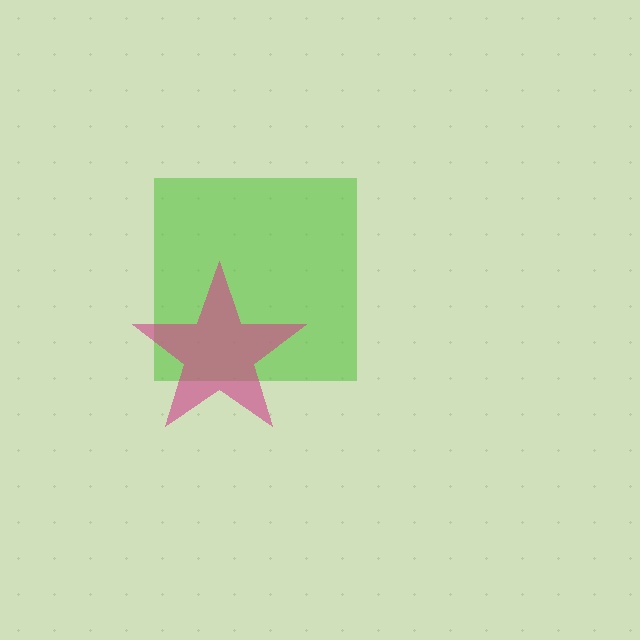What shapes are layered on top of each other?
The layered shapes are: a lime square, a magenta star.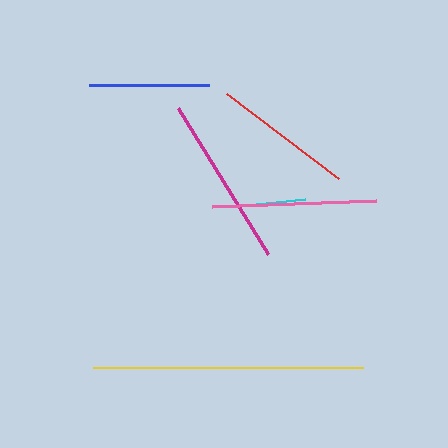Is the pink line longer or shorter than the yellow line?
The yellow line is longer than the pink line.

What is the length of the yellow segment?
The yellow segment is approximately 270 pixels long.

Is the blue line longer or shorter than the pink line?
The pink line is longer than the blue line.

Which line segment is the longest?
The yellow line is the longest at approximately 270 pixels.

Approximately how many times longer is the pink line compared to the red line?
The pink line is approximately 1.2 times the length of the red line.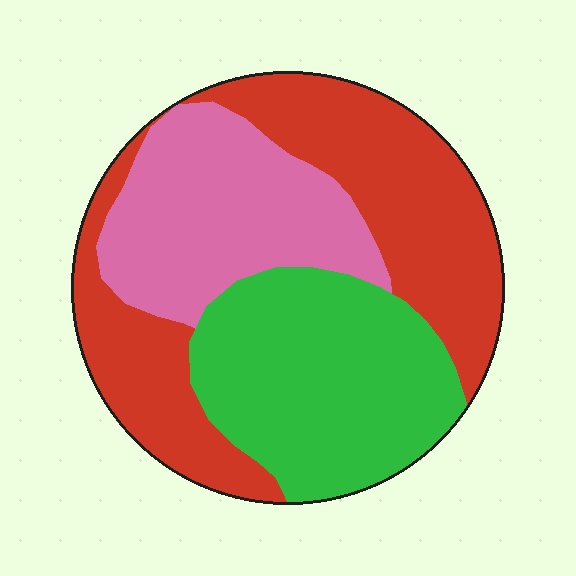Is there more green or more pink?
Green.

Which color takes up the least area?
Pink, at roughly 25%.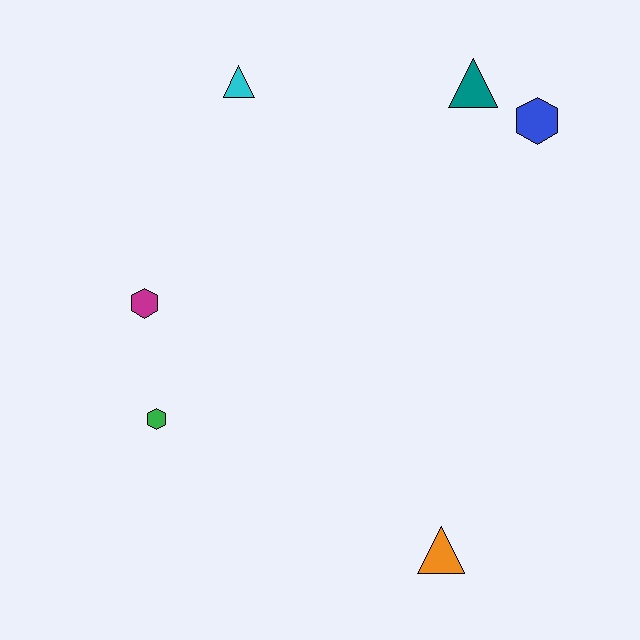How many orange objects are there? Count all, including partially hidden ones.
There is 1 orange object.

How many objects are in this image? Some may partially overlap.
There are 6 objects.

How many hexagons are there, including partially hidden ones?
There are 3 hexagons.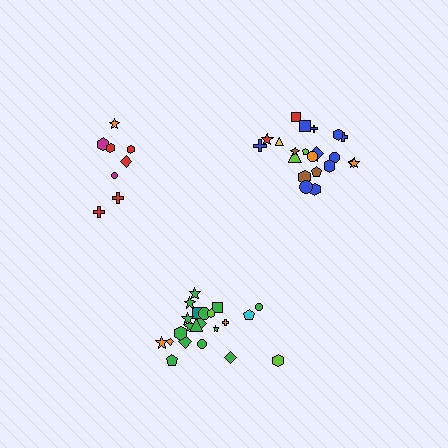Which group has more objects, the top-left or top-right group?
The top-right group.